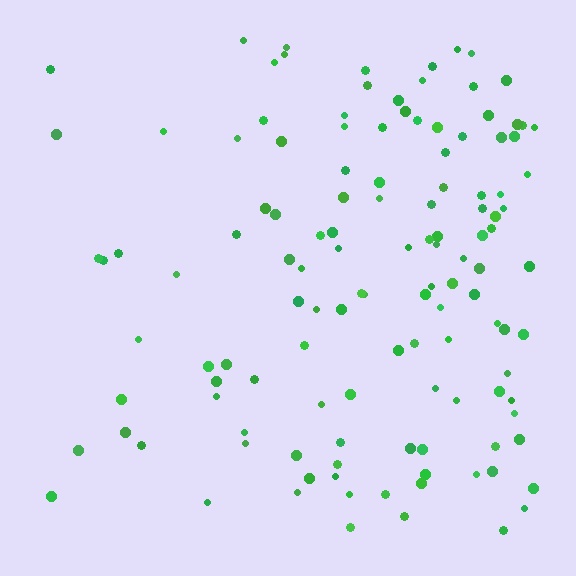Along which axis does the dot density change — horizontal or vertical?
Horizontal.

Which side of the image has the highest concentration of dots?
The right.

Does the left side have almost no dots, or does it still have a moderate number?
Still a moderate number, just noticeably fewer than the right.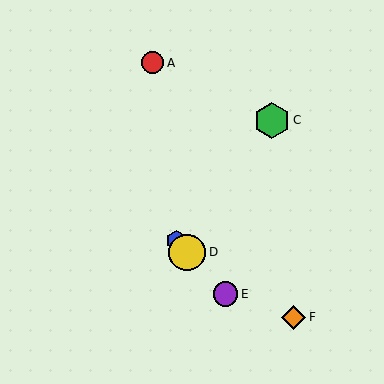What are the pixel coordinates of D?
Object D is at (187, 252).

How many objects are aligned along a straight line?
3 objects (B, D, E) are aligned along a straight line.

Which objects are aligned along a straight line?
Objects B, D, E are aligned along a straight line.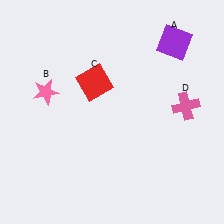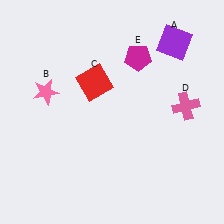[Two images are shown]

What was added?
A magenta pentagon (E) was added in Image 2.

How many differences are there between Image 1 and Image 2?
There is 1 difference between the two images.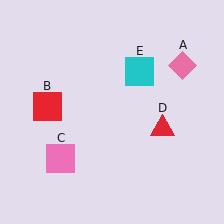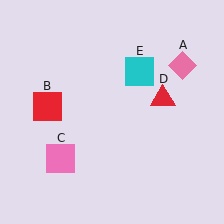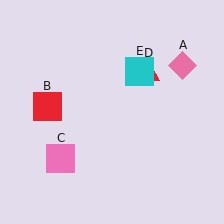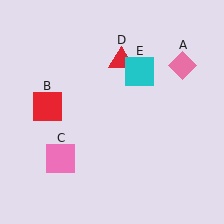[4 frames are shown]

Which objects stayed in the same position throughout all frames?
Pink diamond (object A) and red square (object B) and pink square (object C) and cyan square (object E) remained stationary.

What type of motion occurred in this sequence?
The red triangle (object D) rotated counterclockwise around the center of the scene.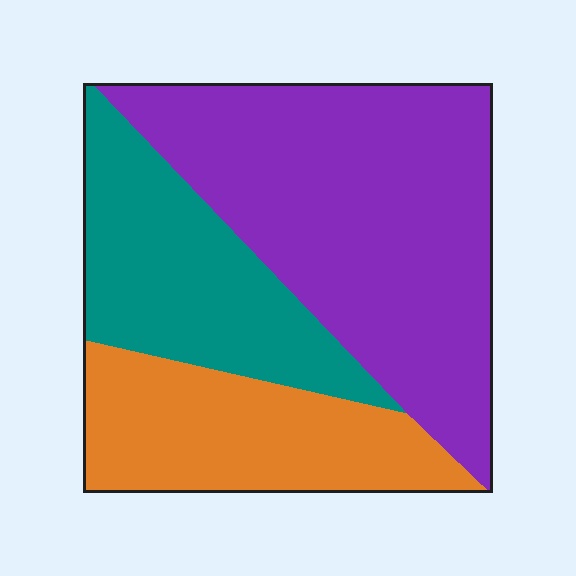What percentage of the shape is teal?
Teal takes up about one quarter (1/4) of the shape.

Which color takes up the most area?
Purple, at roughly 50%.